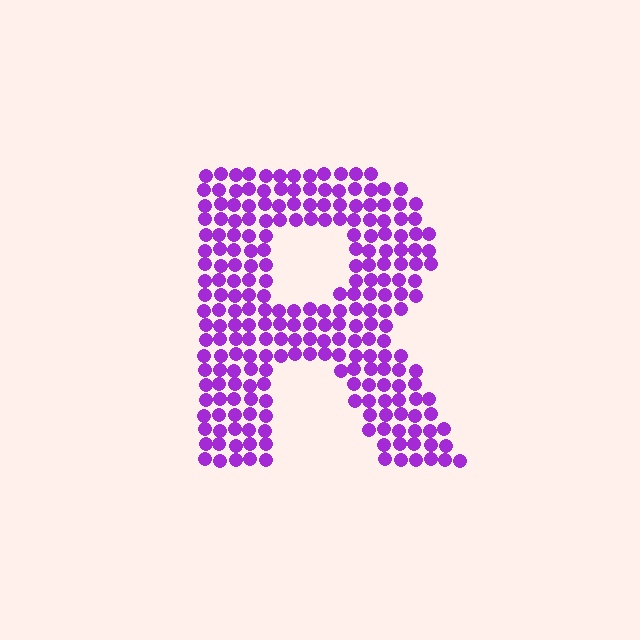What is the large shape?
The large shape is the letter R.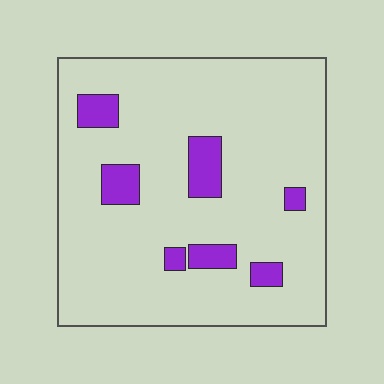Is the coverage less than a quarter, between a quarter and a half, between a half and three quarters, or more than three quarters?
Less than a quarter.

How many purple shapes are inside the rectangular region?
7.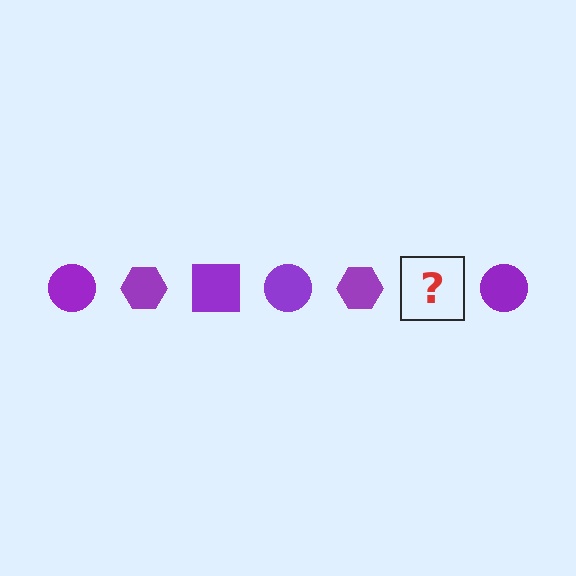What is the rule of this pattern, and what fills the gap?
The rule is that the pattern cycles through circle, hexagon, square shapes in purple. The gap should be filled with a purple square.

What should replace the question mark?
The question mark should be replaced with a purple square.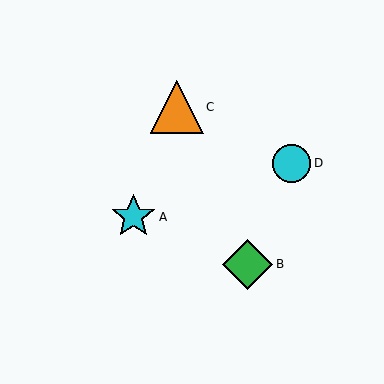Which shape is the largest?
The orange triangle (labeled C) is the largest.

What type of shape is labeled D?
Shape D is a cyan circle.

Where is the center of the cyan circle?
The center of the cyan circle is at (292, 163).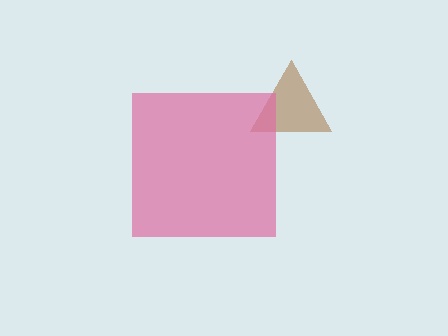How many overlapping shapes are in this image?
There are 2 overlapping shapes in the image.